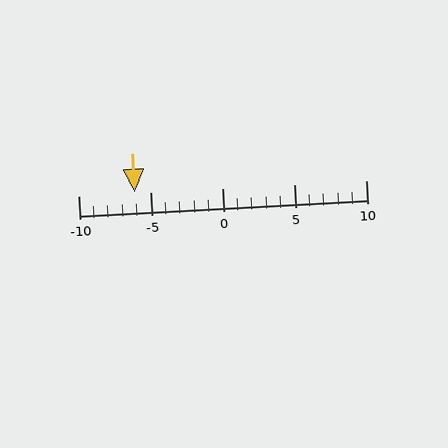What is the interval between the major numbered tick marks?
The major tick marks are spaced 5 units apart.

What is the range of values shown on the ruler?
The ruler shows values from -10 to 10.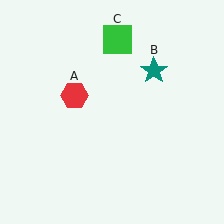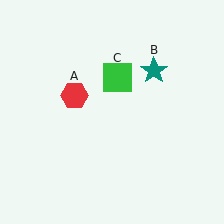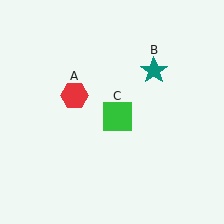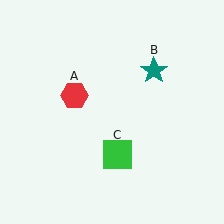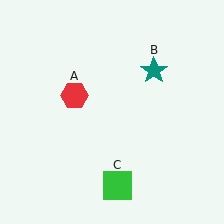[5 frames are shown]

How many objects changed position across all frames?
1 object changed position: green square (object C).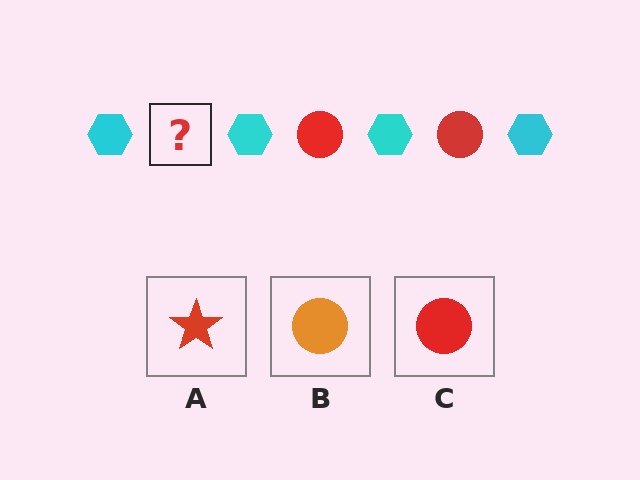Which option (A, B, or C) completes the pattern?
C.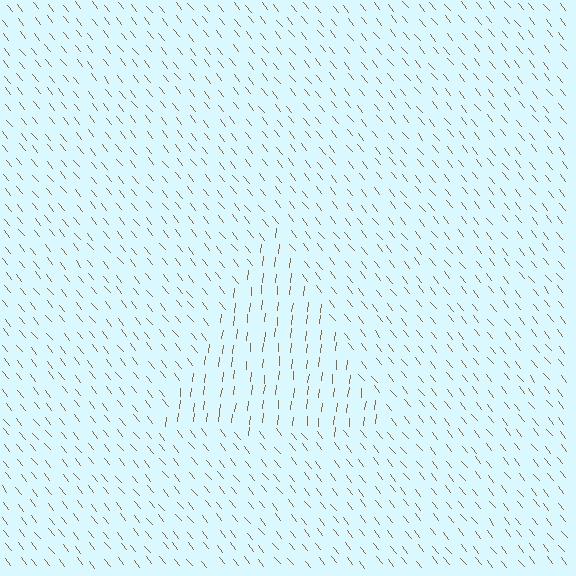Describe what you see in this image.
The image is filled with small brown line segments. A triangle region in the image has lines oriented differently from the surrounding lines, creating a visible texture boundary.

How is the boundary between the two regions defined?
The boundary is defined purely by a change in line orientation (approximately 45 degrees difference). All lines are the same color and thickness.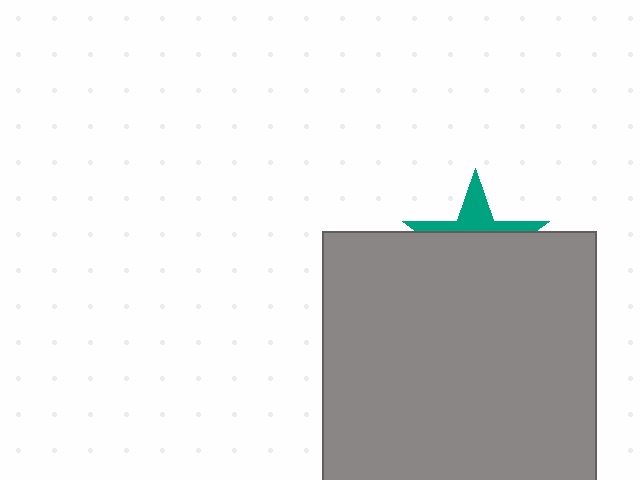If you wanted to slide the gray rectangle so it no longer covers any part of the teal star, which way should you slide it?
Slide it down — that is the most direct way to separate the two shapes.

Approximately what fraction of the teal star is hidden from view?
Roughly 66% of the teal star is hidden behind the gray rectangle.